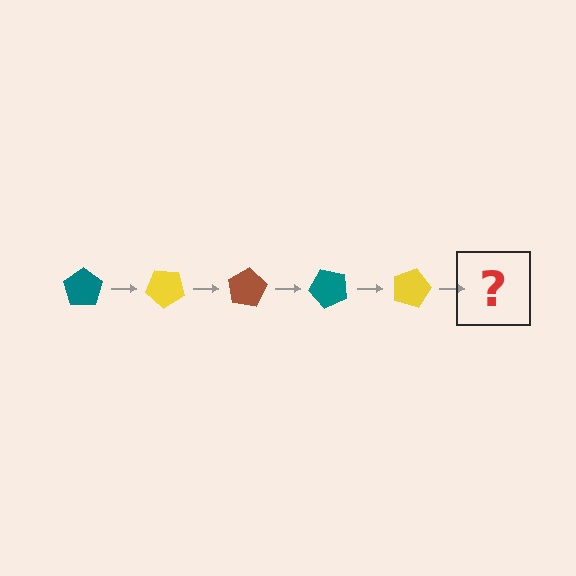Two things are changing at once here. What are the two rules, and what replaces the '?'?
The two rules are that it rotates 40 degrees each step and the color cycles through teal, yellow, and brown. The '?' should be a brown pentagon, rotated 200 degrees from the start.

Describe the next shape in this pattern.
It should be a brown pentagon, rotated 200 degrees from the start.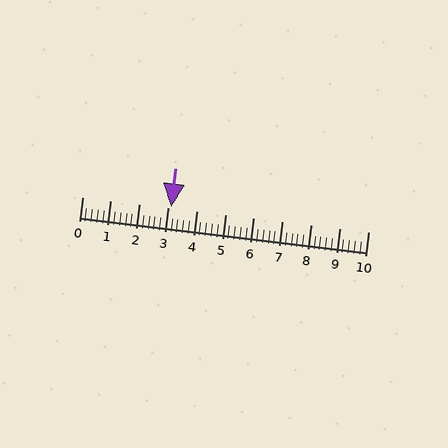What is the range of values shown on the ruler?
The ruler shows values from 0 to 10.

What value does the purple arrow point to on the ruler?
The purple arrow points to approximately 3.1.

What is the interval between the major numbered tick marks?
The major tick marks are spaced 1 units apart.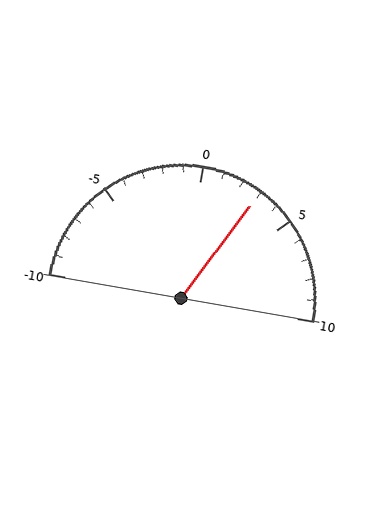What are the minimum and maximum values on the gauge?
The gauge ranges from -10 to 10.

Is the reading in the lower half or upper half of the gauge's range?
The reading is in the upper half of the range (-10 to 10).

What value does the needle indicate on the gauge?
The needle indicates approximately 3.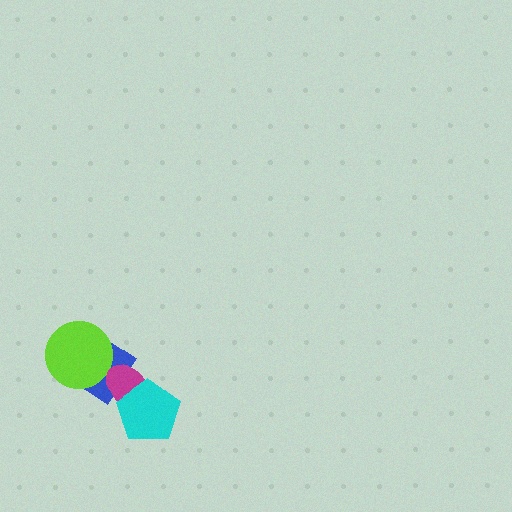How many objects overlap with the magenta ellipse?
2 objects overlap with the magenta ellipse.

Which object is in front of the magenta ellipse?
The cyan pentagon is in front of the magenta ellipse.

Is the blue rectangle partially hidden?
Yes, it is partially covered by another shape.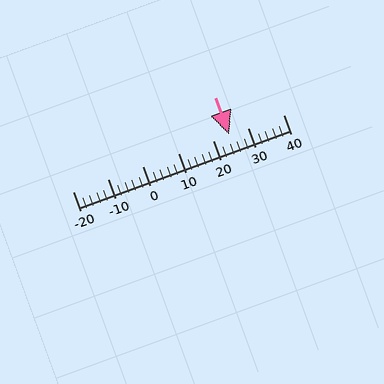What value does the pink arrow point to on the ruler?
The pink arrow points to approximately 25.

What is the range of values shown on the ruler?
The ruler shows values from -20 to 40.